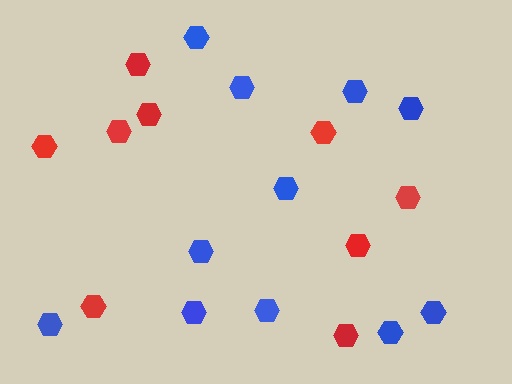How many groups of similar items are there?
There are 2 groups: one group of red hexagons (9) and one group of blue hexagons (11).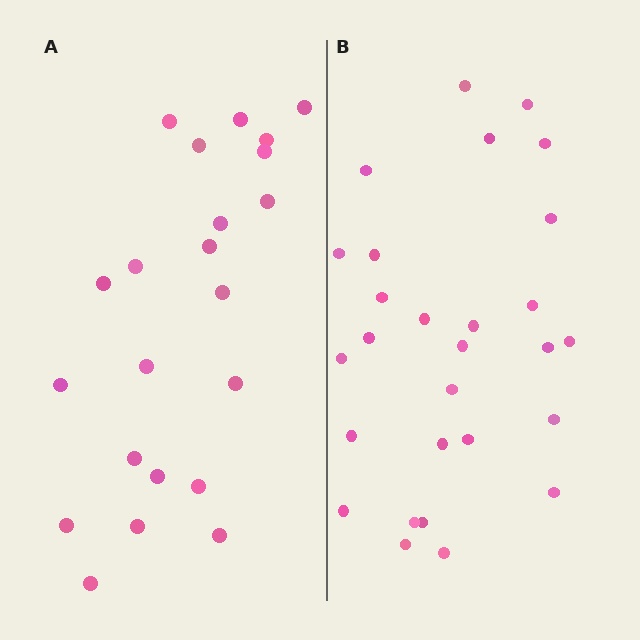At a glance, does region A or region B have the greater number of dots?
Region B (the right region) has more dots.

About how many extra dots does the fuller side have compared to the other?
Region B has about 6 more dots than region A.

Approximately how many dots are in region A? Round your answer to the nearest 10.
About 20 dots. (The exact count is 22, which rounds to 20.)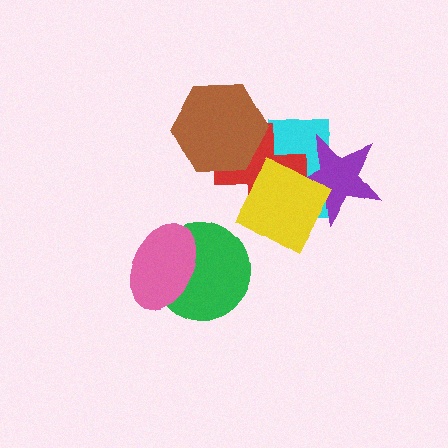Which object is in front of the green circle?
The pink ellipse is in front of the green circle.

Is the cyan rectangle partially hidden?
Yes, it is partially covered by another shape.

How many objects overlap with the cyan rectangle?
3 objects overlap with the cyan rectangle.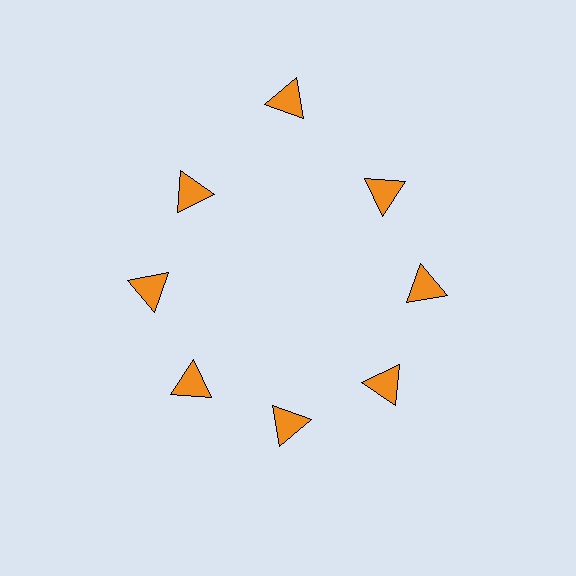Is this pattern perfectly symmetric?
No. The 8 orange triangles are arranged in a ring, but one element near the 12 o'clock position is pushed outward from the center, breaking the 8-fold rotational symmetry.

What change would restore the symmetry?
The symmetry would be restored by moving it inward, back onto the ring so that all 8 triangles sit at equal angles and equal distance from the center.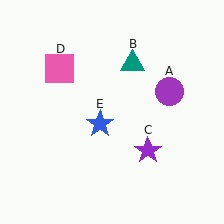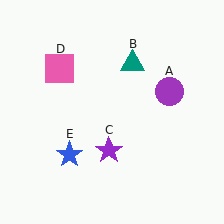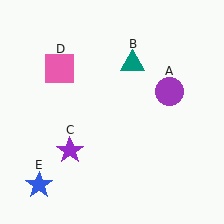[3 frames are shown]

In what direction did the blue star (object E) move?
The blue star (object E) moved down and to the left.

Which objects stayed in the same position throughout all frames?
Purple circle (object A) and teal triangle (object B) and pink square (object D) remained stationary.